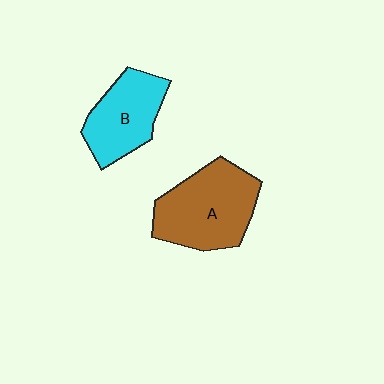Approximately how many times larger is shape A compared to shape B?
Approximately 1.3 times.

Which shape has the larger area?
Shape A (brown).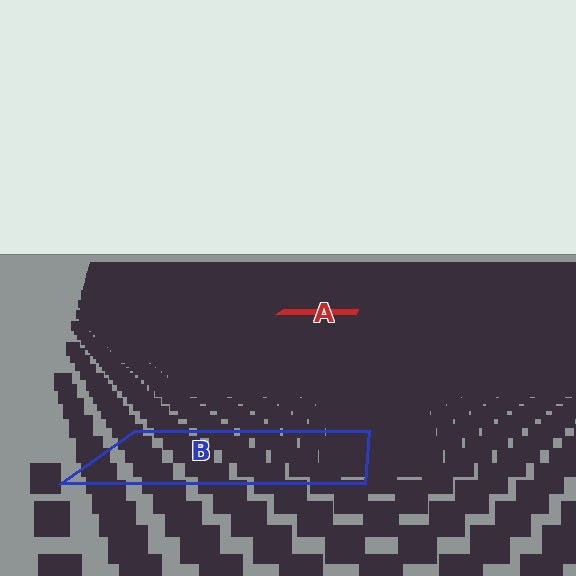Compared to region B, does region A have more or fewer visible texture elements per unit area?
Region A has more texture elements per unit area — they are packed more densely because it is farther away.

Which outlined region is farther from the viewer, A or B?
Region A is farther from the viewer — the texture elements inside it appear smaller and more densely packed.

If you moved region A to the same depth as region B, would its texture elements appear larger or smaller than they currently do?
They would appear larger. At a closer depth, the same texture elements are projected at a bigger on-screen size.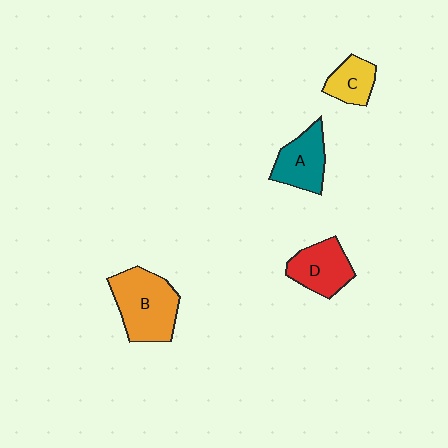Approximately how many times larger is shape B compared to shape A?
Approximately 1.5 times.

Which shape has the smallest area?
Shape C (yellow).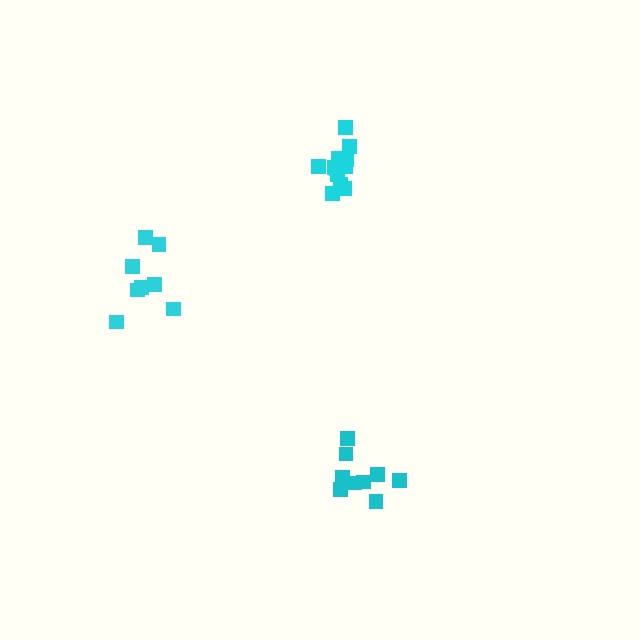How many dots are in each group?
Group 1: 12 dots, Group 2: 9 dots, Group 3: 8 dots (29 total).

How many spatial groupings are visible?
There are 3 spatial groupings.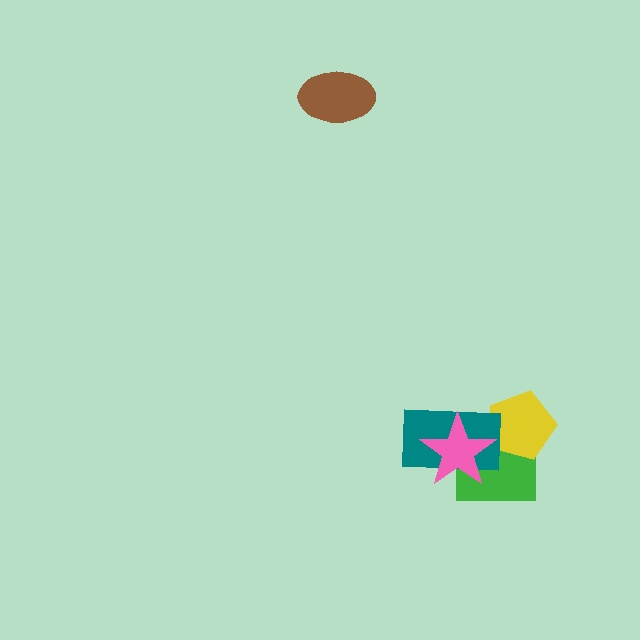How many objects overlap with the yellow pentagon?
3 objects overlap with the yellow pentagon.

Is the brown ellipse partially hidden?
No, no other shape covers it.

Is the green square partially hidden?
Yes, it is partially covered by another shape.